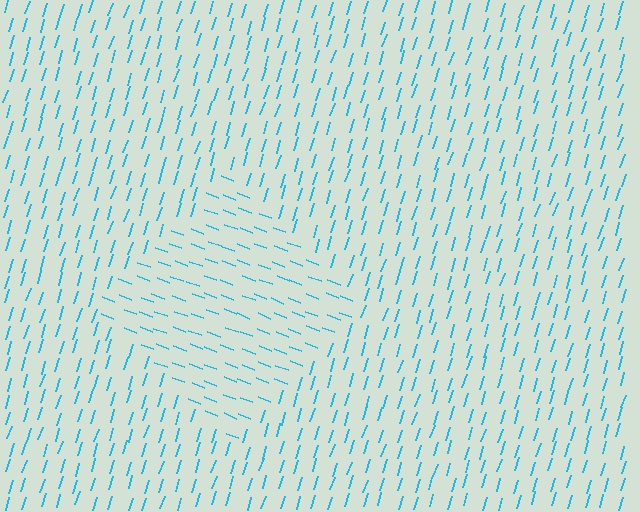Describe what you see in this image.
The image is filled with small cyan line segments. A diamond region in the image has lines oriented differently from the surrounding lines, creating a visible texture boundary.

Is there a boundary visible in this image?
Yes, there is a texture boundary formed by a change in line orientation.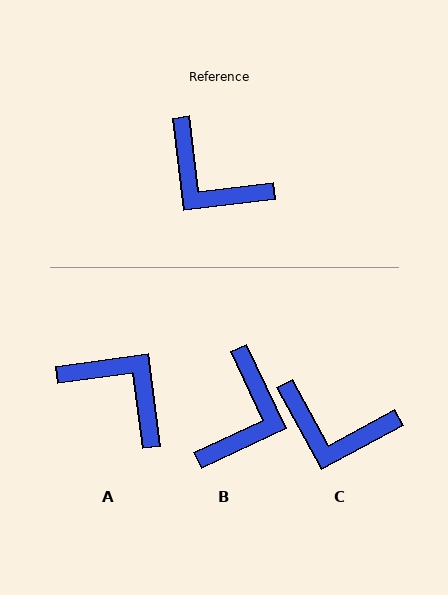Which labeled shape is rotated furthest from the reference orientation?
A, about 179 degrees away.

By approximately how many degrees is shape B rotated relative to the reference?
Approximately 108 degrees counter-clockwise.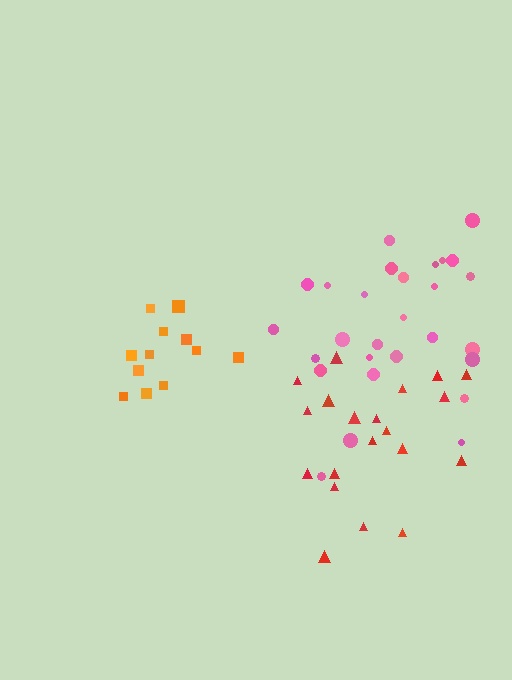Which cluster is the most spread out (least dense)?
Pink.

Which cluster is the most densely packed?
Orange.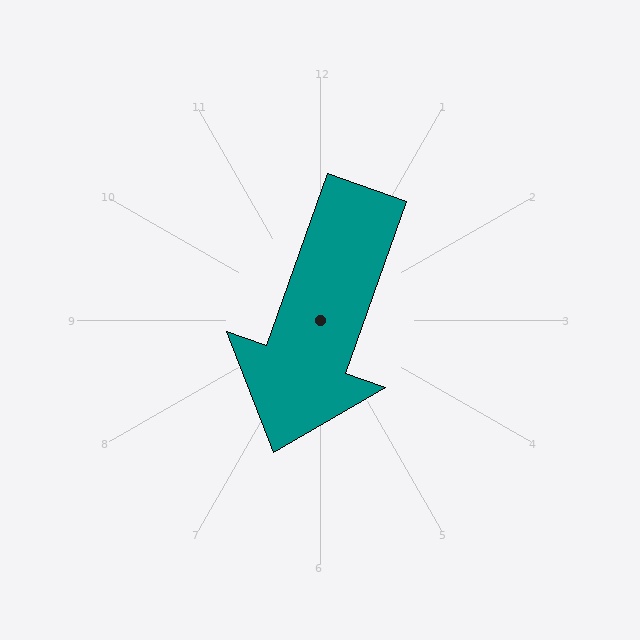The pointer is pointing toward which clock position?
Roughly 7 o'clock.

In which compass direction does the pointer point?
South.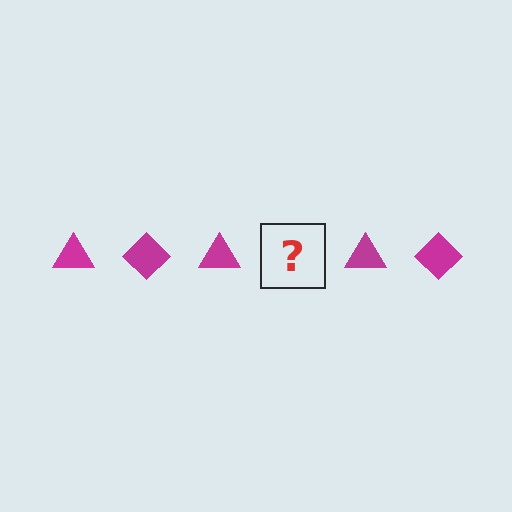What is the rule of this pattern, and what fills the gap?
The rule is that the pattern cycles through triangle, diamond shapes in magenta. The gap should be filled with a magenta diamond.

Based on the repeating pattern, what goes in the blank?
The blank should be a magenta diamond.